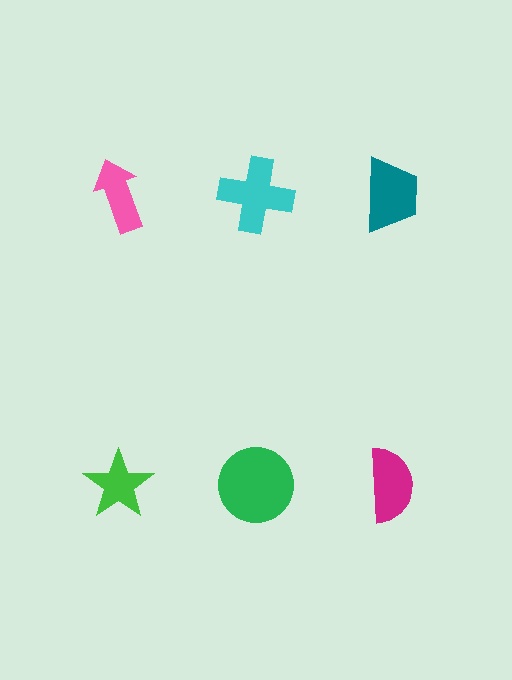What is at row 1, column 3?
A teal trapezoid.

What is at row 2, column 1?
A green star.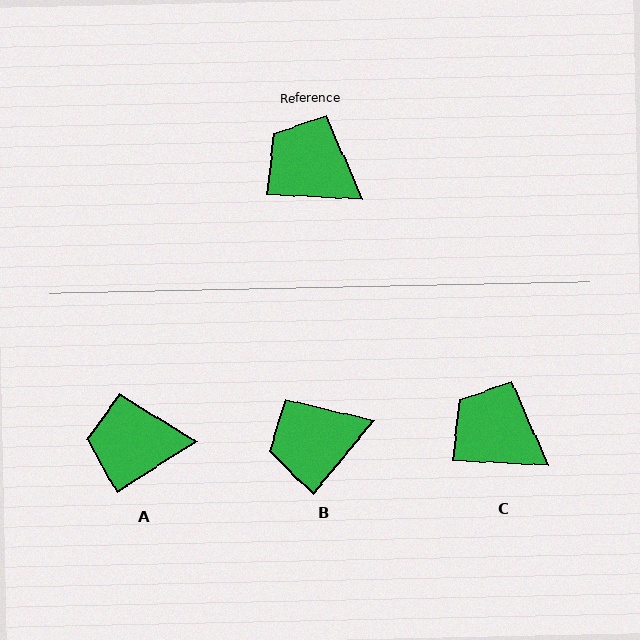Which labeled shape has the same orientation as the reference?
C.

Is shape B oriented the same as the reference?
No, it is off by about 53 degrees.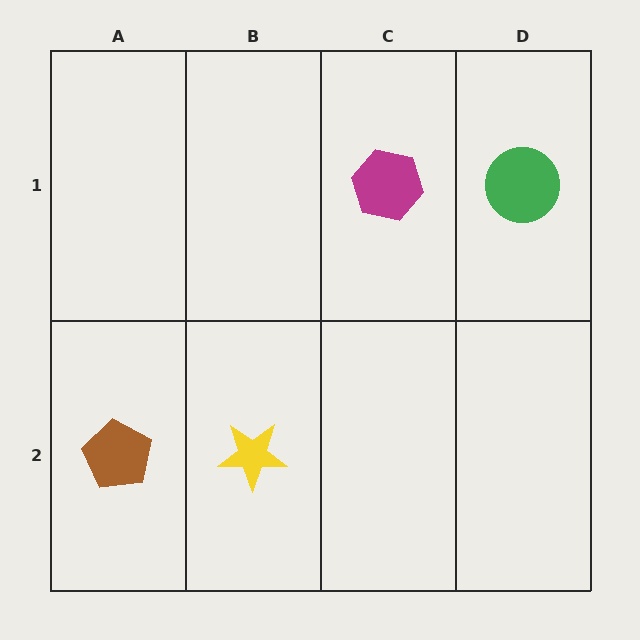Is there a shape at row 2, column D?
No, that cell is empty.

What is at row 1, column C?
A magenta hexagon.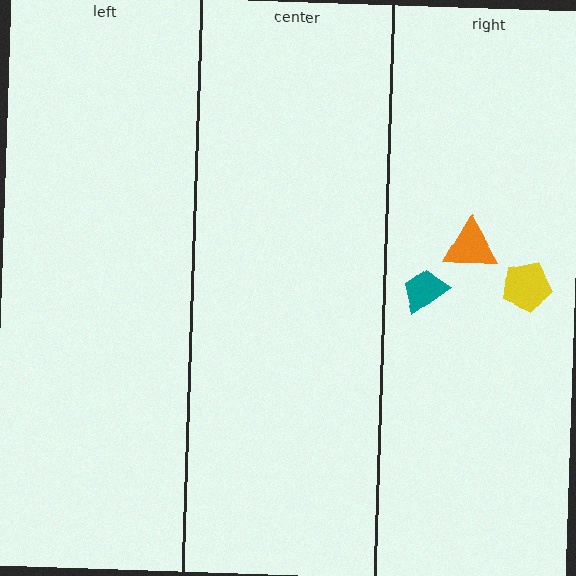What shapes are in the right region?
The yellow pentagon, the orange triangle, the teal trapezoid.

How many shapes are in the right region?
3.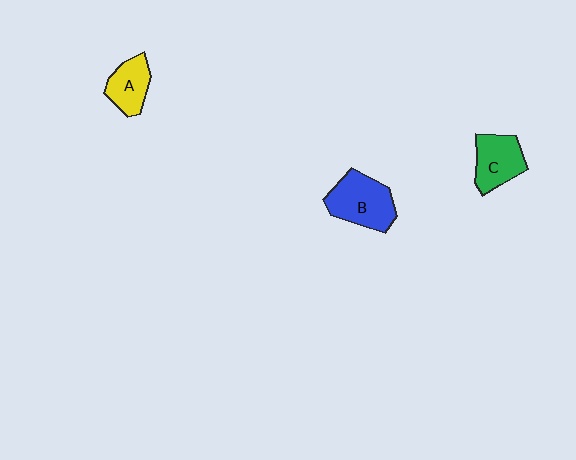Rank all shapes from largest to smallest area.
From largest to smallest: B (blue), C (green), A (yellow).